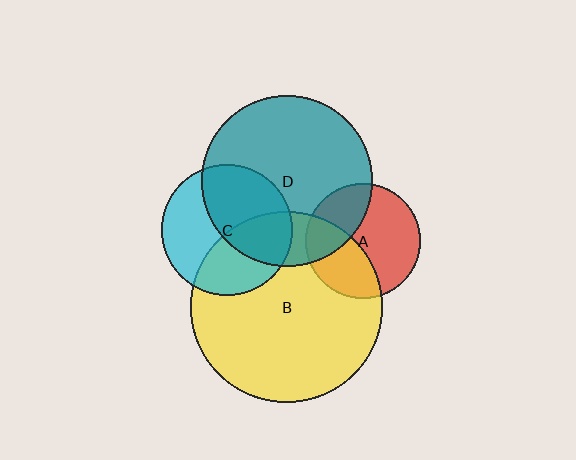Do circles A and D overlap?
Yes.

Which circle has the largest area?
Circle B (yellow).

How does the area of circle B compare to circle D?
Approximately 1.3 times.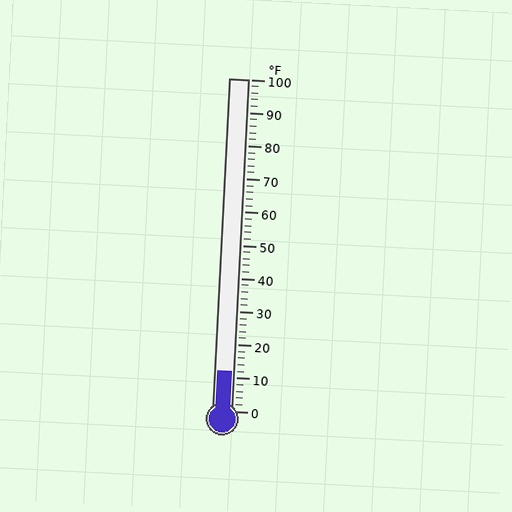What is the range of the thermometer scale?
The thermometer scale ranges from 0°F to 100°F.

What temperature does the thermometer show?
The thermometer shows approximately 12°F.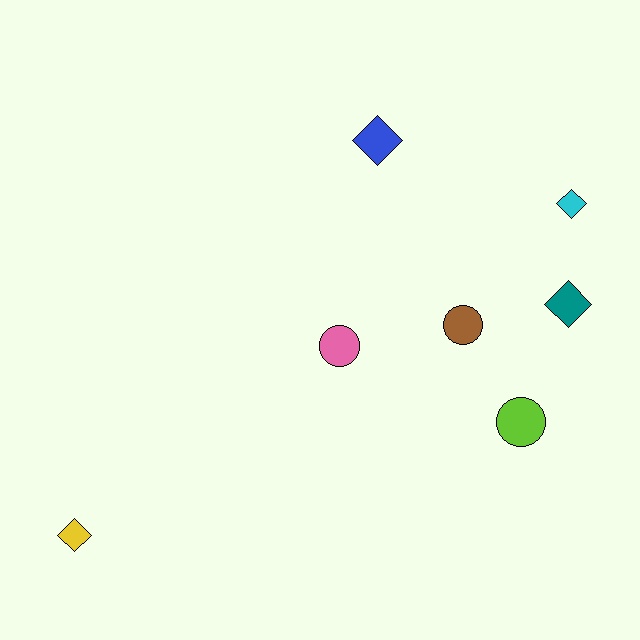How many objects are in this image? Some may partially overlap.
There are 7 objects.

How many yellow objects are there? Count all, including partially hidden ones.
There is 1 yellow object.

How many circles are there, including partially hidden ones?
There are 3 circles.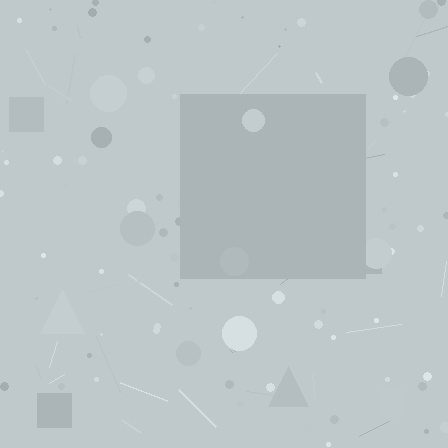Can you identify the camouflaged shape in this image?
The camouflaged shape is a square.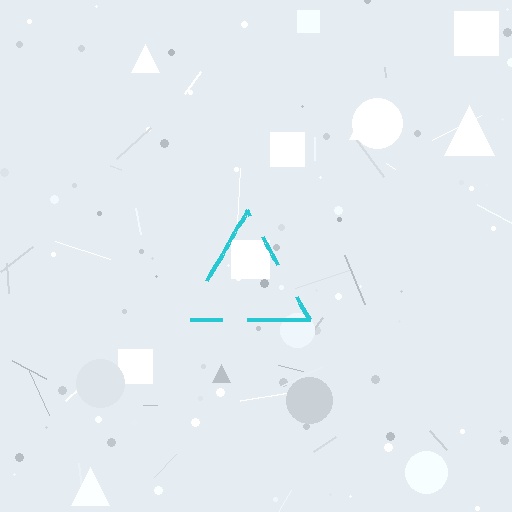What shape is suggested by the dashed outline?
The dashed outline suggests a triangle.